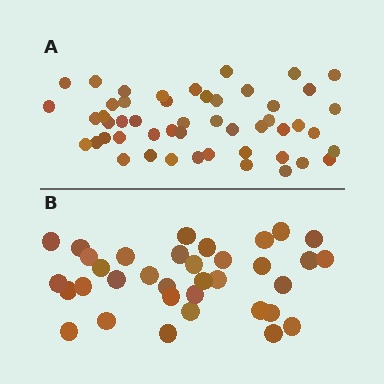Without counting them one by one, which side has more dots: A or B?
Region A (the top region) has more dots.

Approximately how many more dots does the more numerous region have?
Region A has approximately 15 more dots than region B.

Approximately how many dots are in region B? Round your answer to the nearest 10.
About 40 dots. (The exact count is 35, which rounds to 40.)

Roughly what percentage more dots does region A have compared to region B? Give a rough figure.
About 45% more.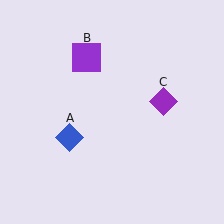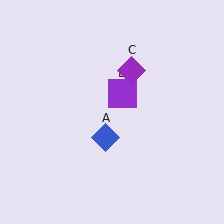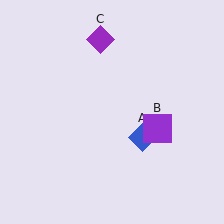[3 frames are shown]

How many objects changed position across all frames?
3 objects changed position: blue diamond (object A), purple square (object B), purple diamond (object C).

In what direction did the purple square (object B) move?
The purple square (object B) moved down and to the right.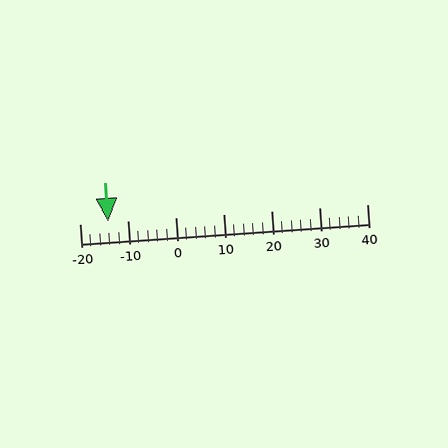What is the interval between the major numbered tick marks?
The major tick marks are spaced 10 units apart.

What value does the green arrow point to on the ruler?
The green arrow points to approximately -14.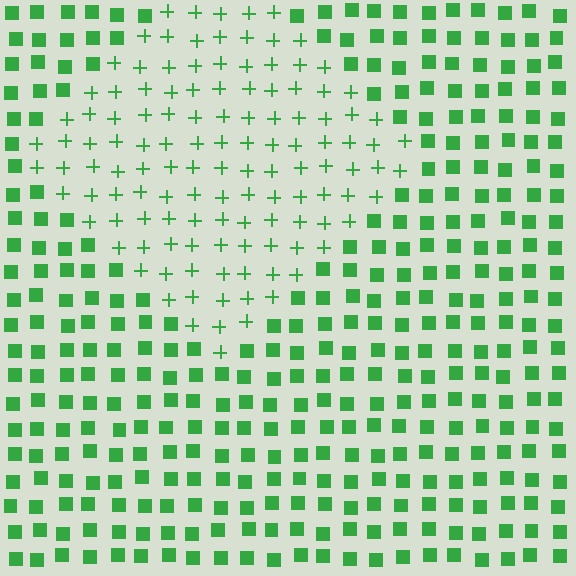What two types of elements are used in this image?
The image uses plus signs inside the diamond region and squares outside it.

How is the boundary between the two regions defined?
The boundary is defined by a change in element shape: plus signs inside vs. squares outside. All elements share the same color and spacing.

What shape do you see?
I see a diamond.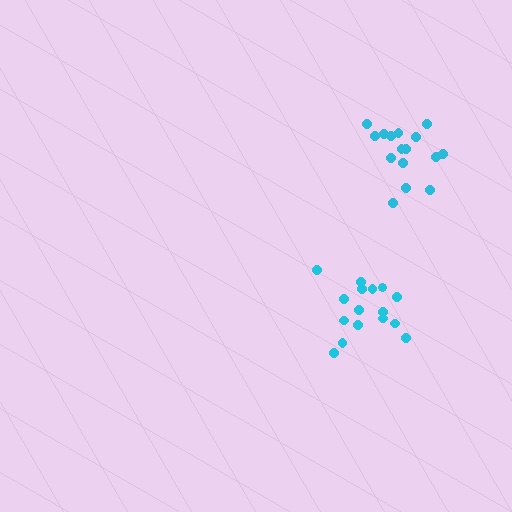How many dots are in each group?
Group 1: 16 dots, Group 2: 16 dots (32 total).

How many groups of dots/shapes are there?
There are 2 groups.